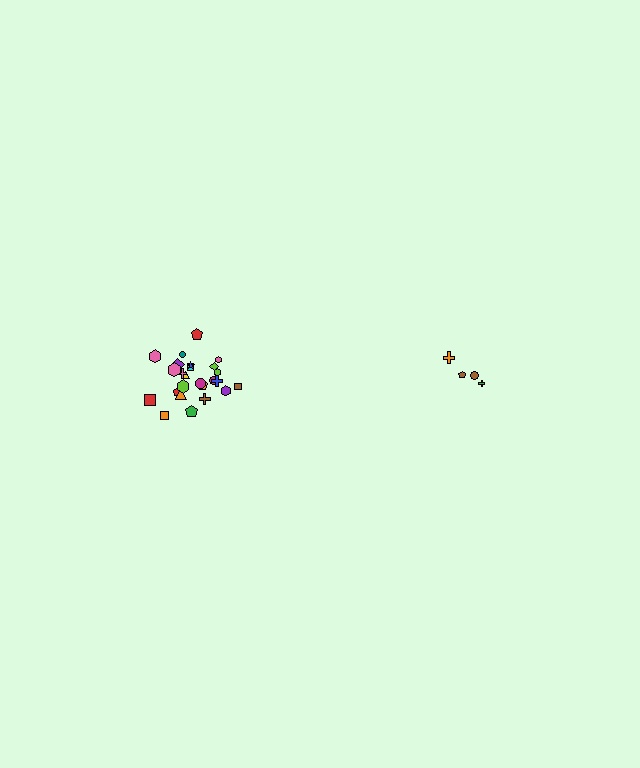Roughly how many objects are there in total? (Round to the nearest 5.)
Roughly 30 objects in total.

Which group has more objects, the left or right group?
The left group.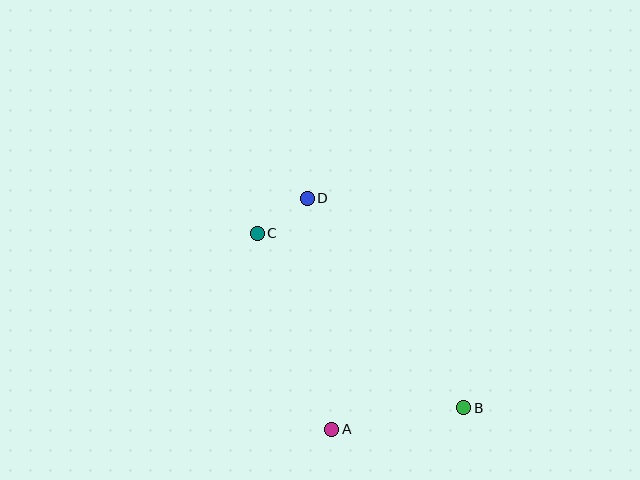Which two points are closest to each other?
Points C and D are closest to each other.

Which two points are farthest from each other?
Points B and C are farthest from each other.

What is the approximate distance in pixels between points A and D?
The distance between A and D is approximately 232 pixels.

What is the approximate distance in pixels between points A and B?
The distance between A and B is approximately 134 pixels.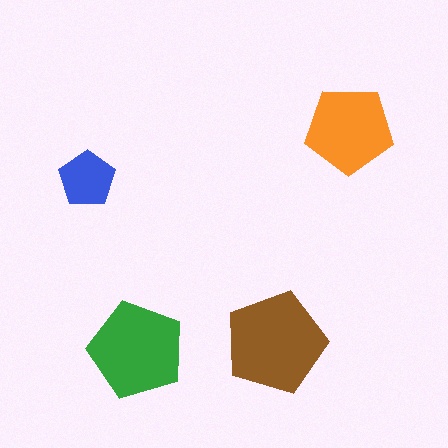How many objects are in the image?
There are 4 objects in the image.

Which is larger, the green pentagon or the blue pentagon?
The green one.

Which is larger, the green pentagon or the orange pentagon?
The green one.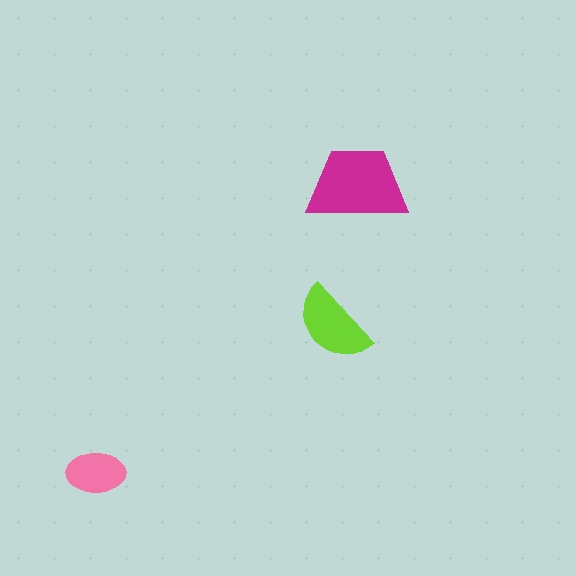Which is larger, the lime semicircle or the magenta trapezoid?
The magenta trapezoid.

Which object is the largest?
The magenta trapezoid.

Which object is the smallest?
The pink ellipse.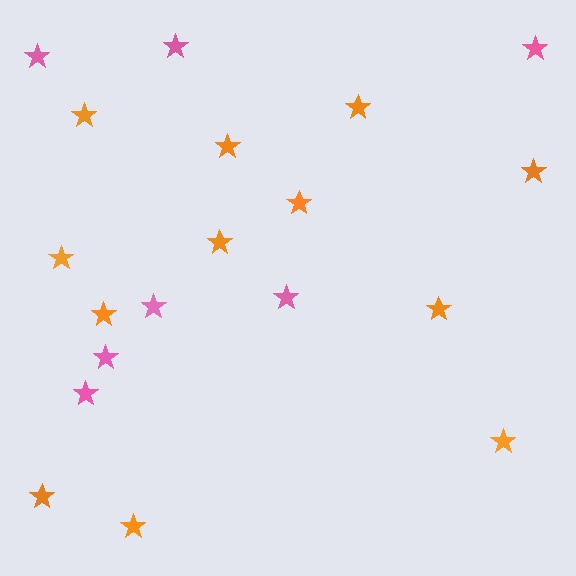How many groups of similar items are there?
There are 2 groups: one group of pink stars (7) and one group of orange stars (12).